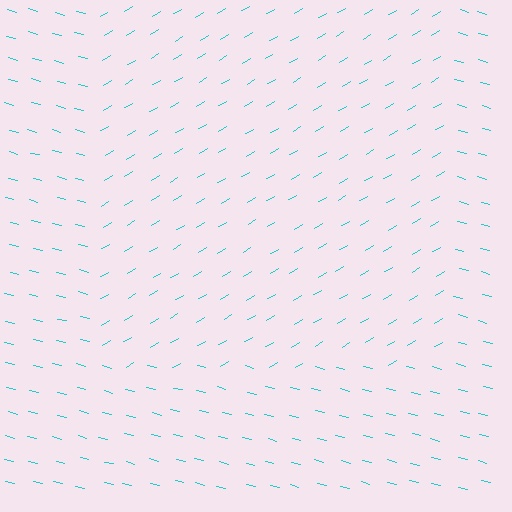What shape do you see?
I see a rectangle.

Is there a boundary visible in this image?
Yes, there is a texture boundary formed by a change in line orientation.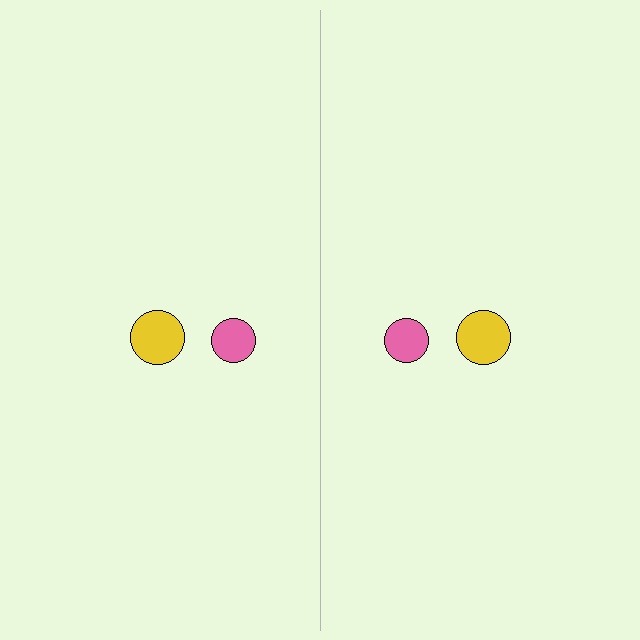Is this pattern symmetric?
Yes, this pattern has bilateral (reflection) symmetry.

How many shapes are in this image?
There are 4 shapes in this image.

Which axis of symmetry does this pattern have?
The pattern has a vertical axis of symmetry running through the center of the image.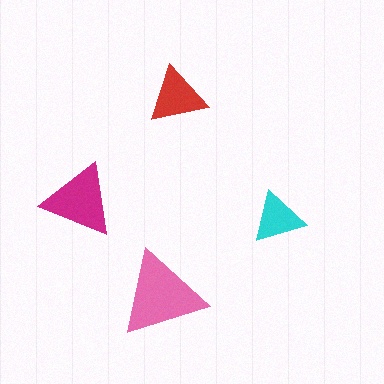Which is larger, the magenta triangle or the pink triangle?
The pink one.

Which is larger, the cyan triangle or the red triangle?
The red one.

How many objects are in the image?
There are 4 objects in the image.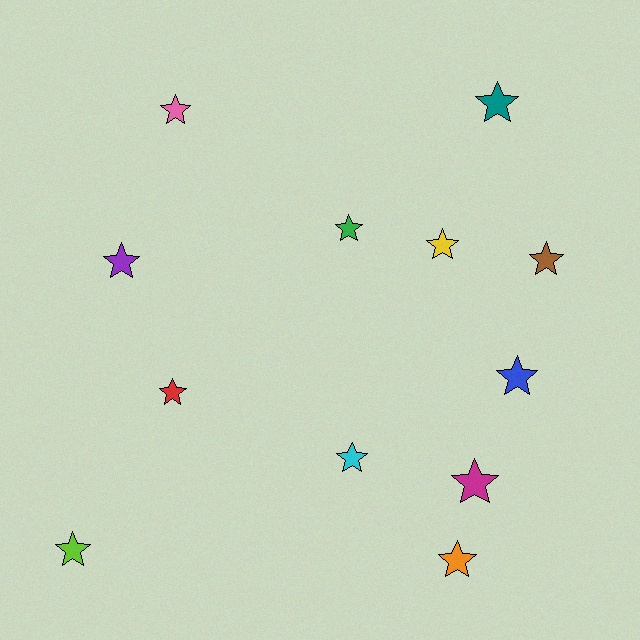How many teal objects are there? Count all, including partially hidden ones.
There is 1 teal object.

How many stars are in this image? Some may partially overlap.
There are 12 stars.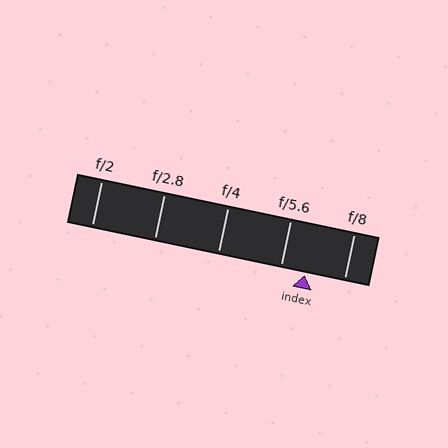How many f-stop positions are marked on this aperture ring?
There are 5 f-stop positions marked.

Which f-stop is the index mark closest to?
The index mark is closest to f/5.6.